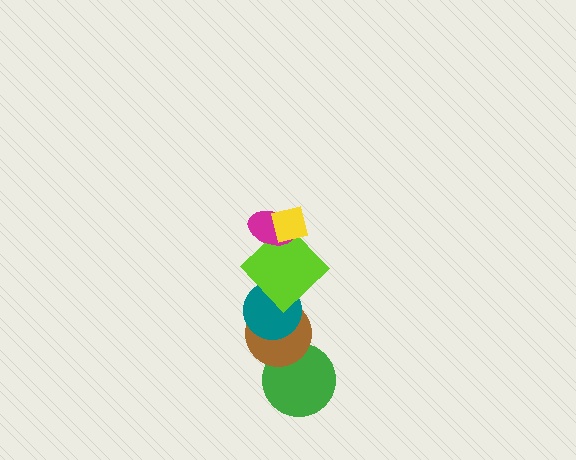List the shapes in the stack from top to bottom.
From top to bottom: the yellow square, the magenta ellipse, the lime diamond, the teal circle, the brown circle, the green circle.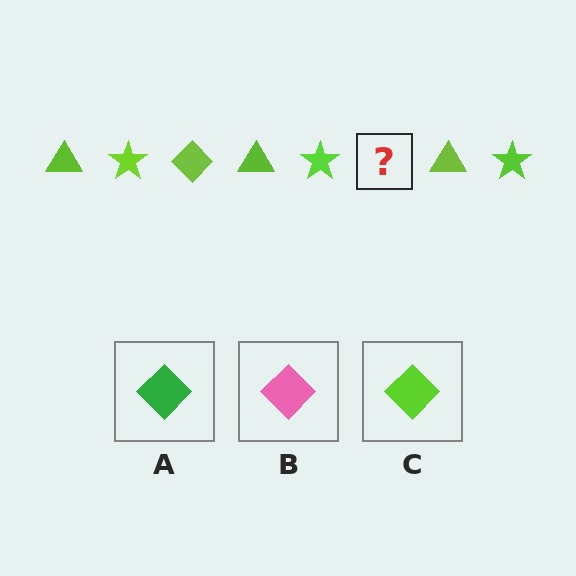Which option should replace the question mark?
Option C.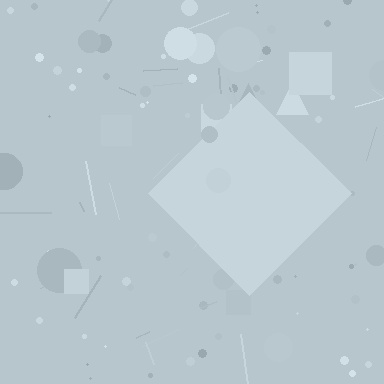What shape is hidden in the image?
A diamond is hidden in the image.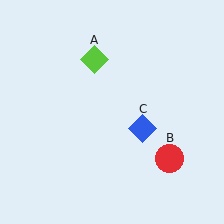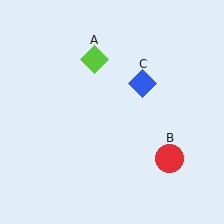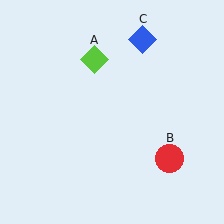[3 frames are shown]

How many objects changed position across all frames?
1 object changed position: blue diamond (object C).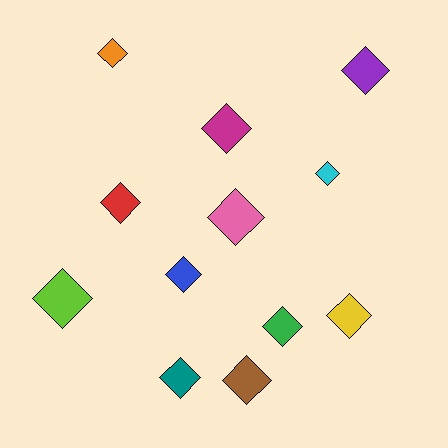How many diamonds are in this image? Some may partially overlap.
There are 12 diamonds.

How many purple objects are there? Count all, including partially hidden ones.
There is 1 purple object.